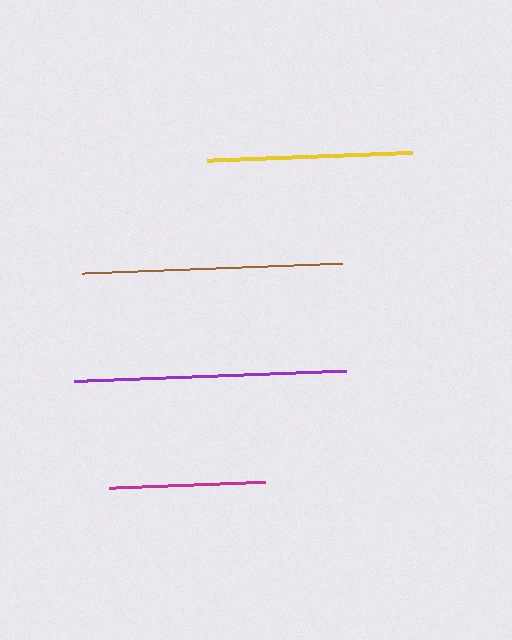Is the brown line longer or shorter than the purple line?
The purple line is longer than the brown line.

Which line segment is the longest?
The purple line is the longest at approximately 272 pixels.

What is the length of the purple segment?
The purple segment is approximately 272 pixels long.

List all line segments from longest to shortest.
From longest to shortest: purple, brown, yellow, magenta.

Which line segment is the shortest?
The magenta line is the shortest at approximately 156 pixels.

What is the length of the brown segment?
The brown segment is approximately 259 pixels long.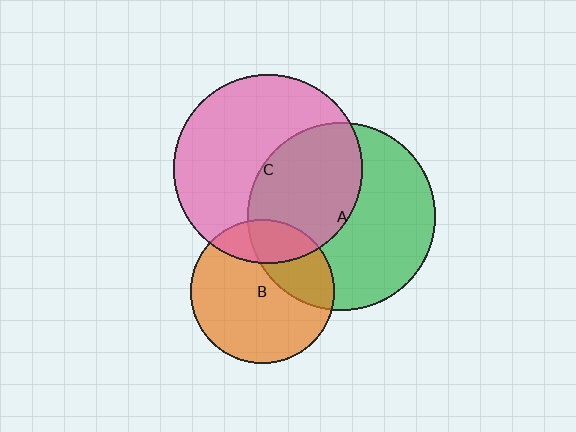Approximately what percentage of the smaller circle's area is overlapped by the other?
Approximately 20%.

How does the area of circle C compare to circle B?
Approximately 1.7 times.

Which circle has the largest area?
Circle C (pink).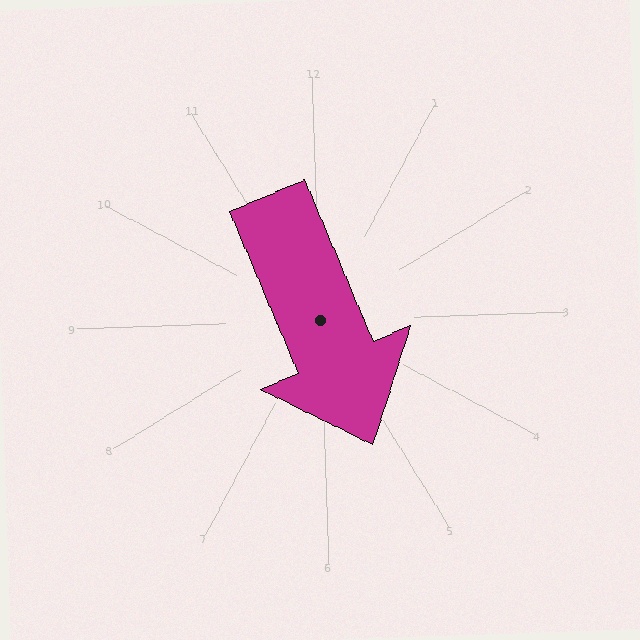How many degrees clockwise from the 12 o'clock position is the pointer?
Approximately 159 degrees.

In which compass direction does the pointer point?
South.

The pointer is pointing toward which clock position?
Roughly 5 o'clock.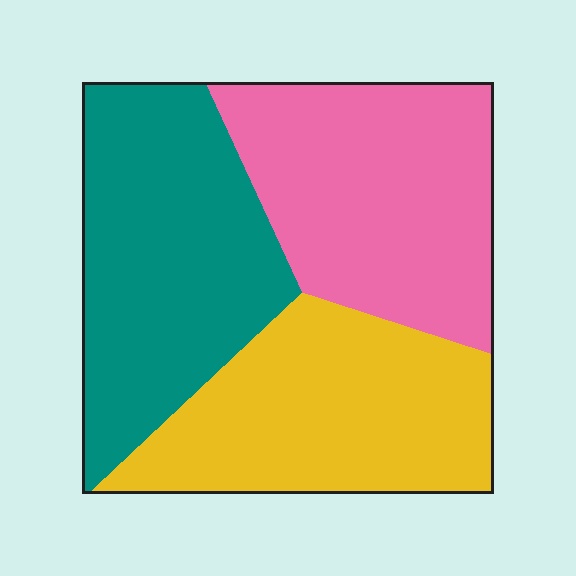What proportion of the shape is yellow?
Yellow takes up about one third (1/3) of the shape.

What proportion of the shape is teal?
Teal covers around 35% of the shape.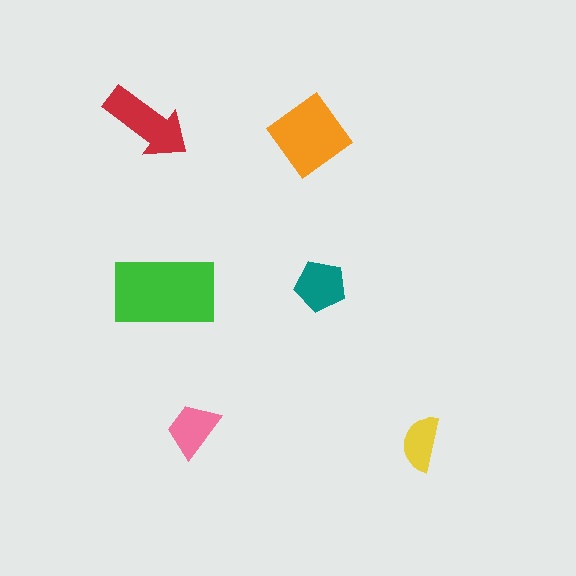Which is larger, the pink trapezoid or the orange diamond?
The orange diamond.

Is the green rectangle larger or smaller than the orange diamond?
Larger.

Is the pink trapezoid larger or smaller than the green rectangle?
Smaller.